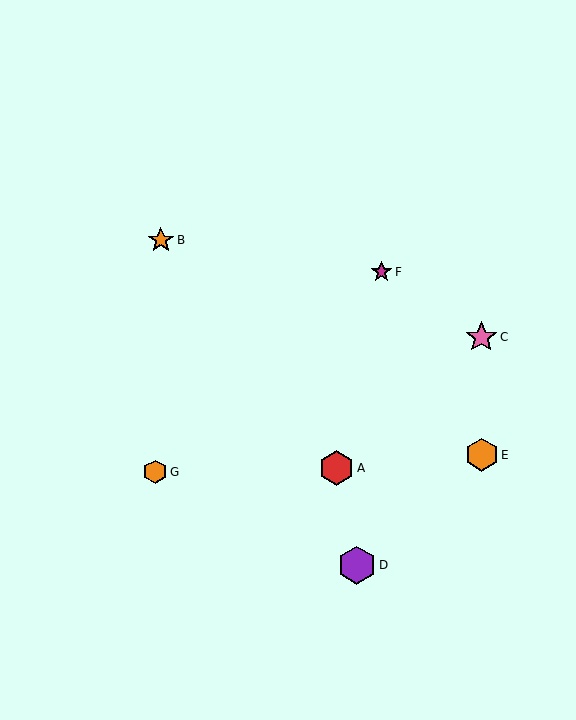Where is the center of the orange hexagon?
The center of the orange hexagon is at (482, 455).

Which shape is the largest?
The purple hexagon (labeled D) is the largest.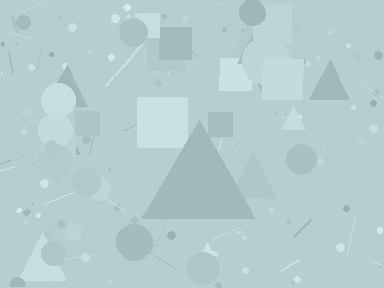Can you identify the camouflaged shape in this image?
The camouflaged shape is a triangle.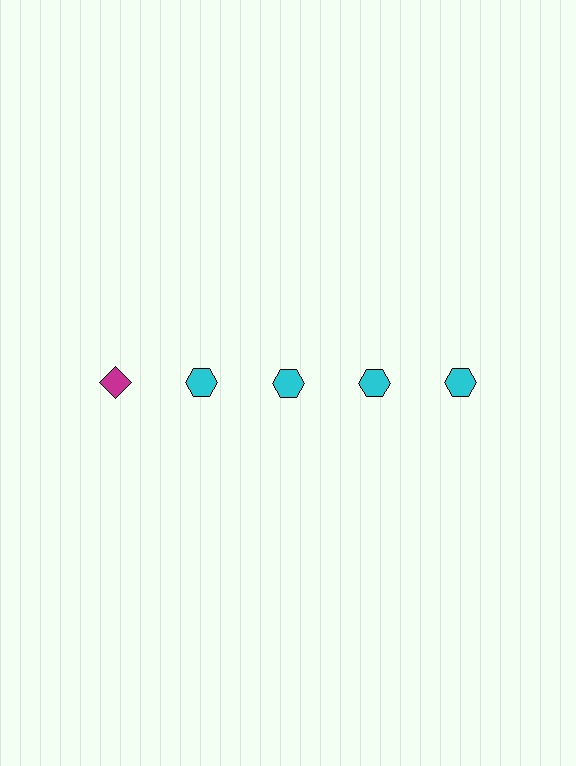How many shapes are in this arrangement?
There are 5 shapes arranged in a grid pattern.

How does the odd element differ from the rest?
It differs in both color (magenta instead of cyan) and shape (diamond instead of hexagon).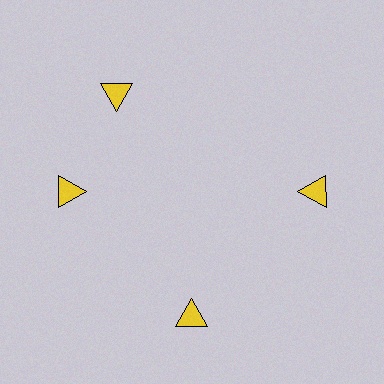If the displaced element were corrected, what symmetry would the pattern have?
It would have 4-fold rotational symmetry — the pattern would map onto itself every 90 degrees.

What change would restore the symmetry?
The symmetry would be restored by rotating it back into even spacing with its neighbors so that all 4 triangles sit at equal angles and equal distance from the center.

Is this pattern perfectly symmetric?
No. The 4 yellow triangles are arranged in a ring, but one element near the 12 o'clock position is rotated out of alignment along the ring, breaking the 4-fold rotational symmetry.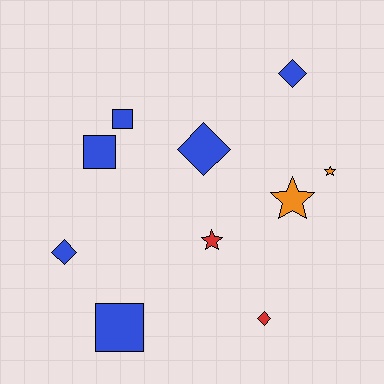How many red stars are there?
There is 1 red star.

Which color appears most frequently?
Blue, with 6 objects.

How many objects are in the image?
There are 10 objects.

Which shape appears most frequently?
Diamond, with 4 objects.